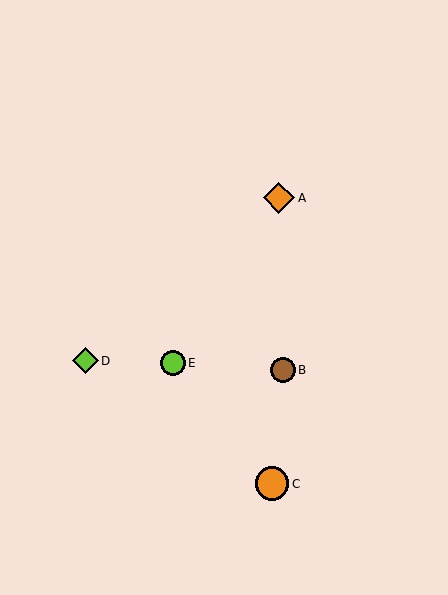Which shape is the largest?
The orange circle (labeled C) is the largest.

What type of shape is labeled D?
Shape D is a lime diamond.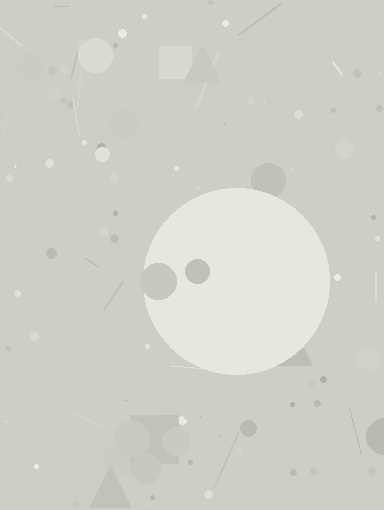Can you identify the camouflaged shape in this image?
The camouflaged shape is a circle.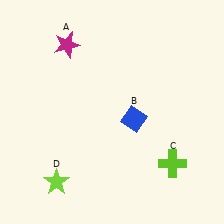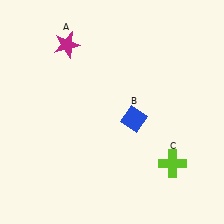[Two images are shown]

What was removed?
The lime star (D) was removed in Image 2.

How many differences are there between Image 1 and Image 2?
There is 1 difference between the two images.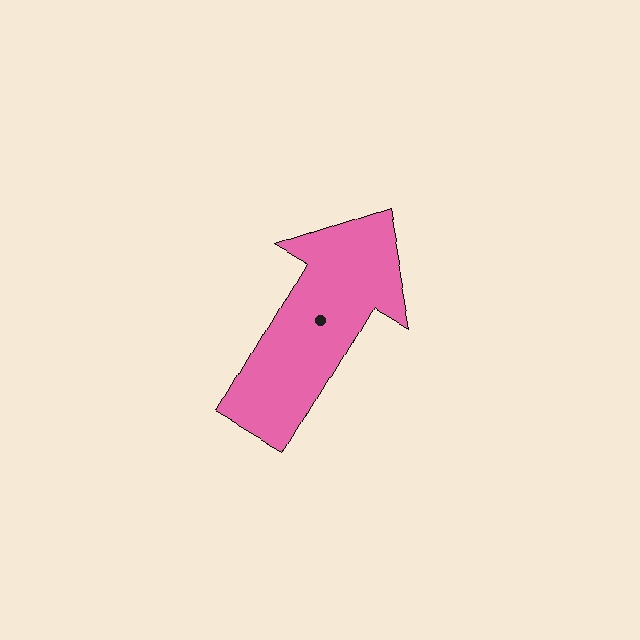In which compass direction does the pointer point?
Northeast.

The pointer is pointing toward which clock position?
Roughly 1 o'clock.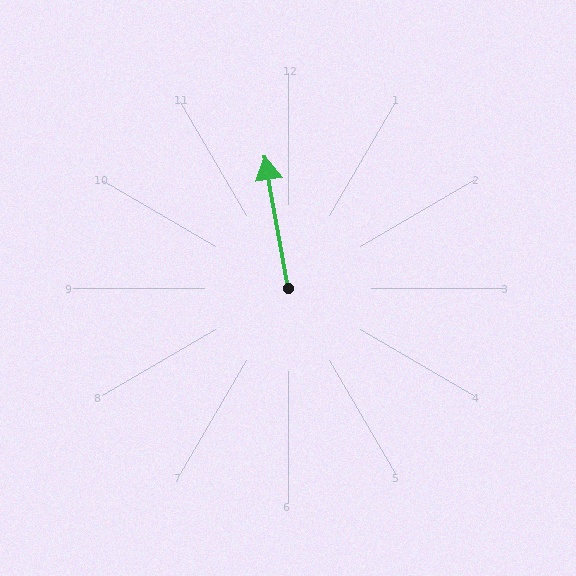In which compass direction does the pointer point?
North.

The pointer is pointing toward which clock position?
Roughly 12 o'clock.